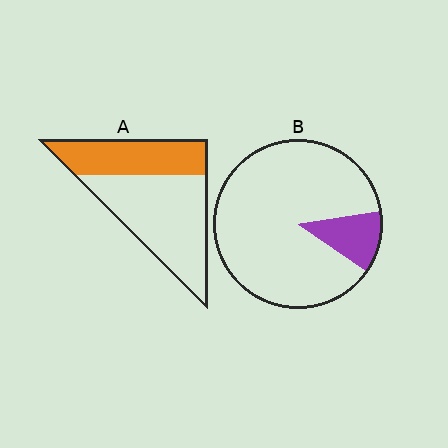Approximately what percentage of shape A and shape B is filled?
A is approximately 40% and B is approximately 10%.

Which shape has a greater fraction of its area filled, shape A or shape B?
Shape A.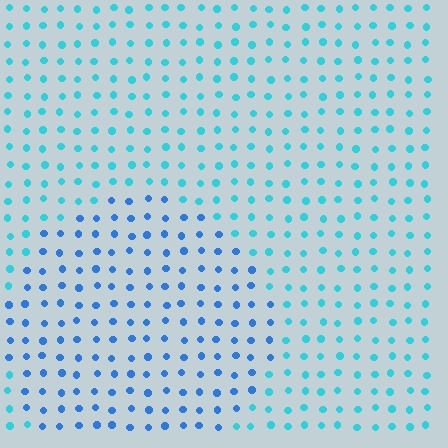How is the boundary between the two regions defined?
The boundary is defined purely by a slight shift in hue (about 31 degrees). Spacing, size, and orientation are identical on both sides.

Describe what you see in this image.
The image is filled with small cyan elements in a uniform arrangement. A circle-shaped region is visible where the elements are tinted to a slightly different hue, forming a subtle color boundary.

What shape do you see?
I see a circle.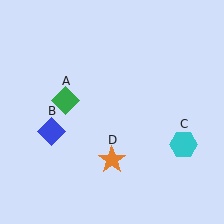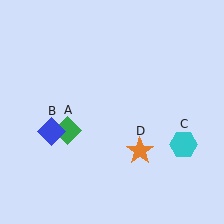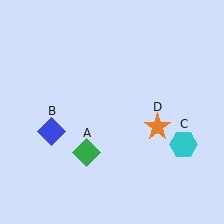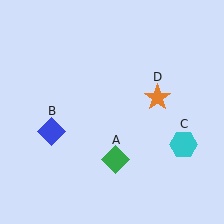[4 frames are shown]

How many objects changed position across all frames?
2 objects changed position: green diamond (object A), orange star (object D).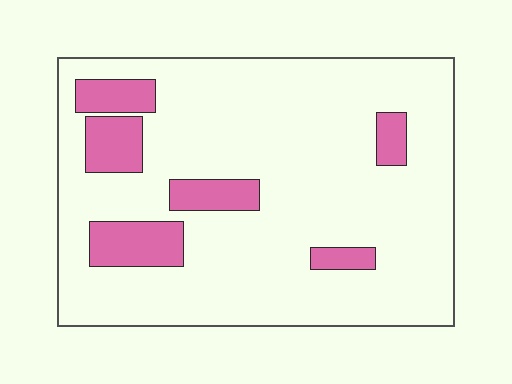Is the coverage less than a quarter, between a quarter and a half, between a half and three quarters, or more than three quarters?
Less than a quarter.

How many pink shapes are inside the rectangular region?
6.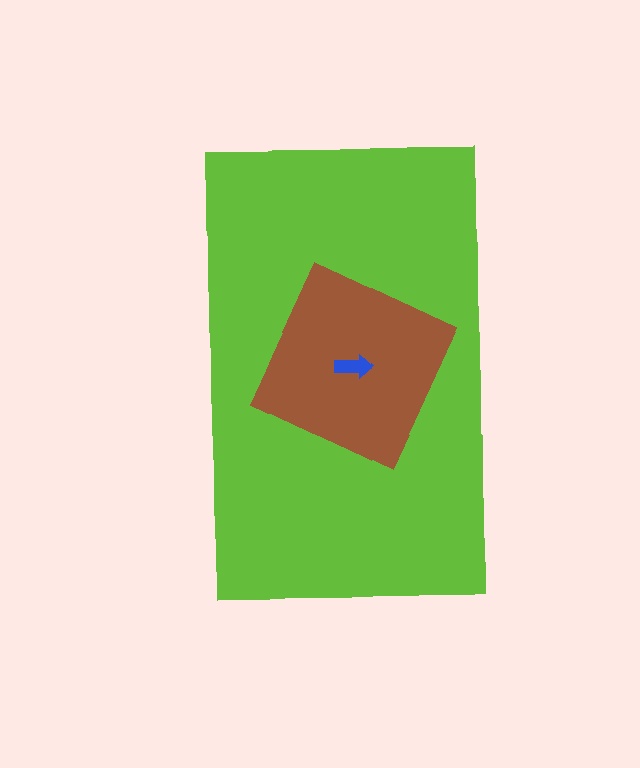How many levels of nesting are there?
3.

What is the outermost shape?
The lime rectangle.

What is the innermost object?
The blue arrow.